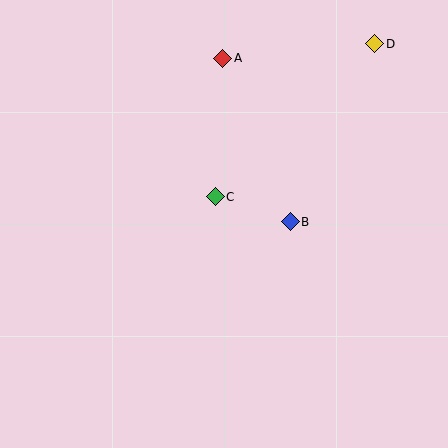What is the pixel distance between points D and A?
The distance between D and A is 153 pixels.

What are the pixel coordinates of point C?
Point C is at (215, 197).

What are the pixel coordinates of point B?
Point B is at (290, 222).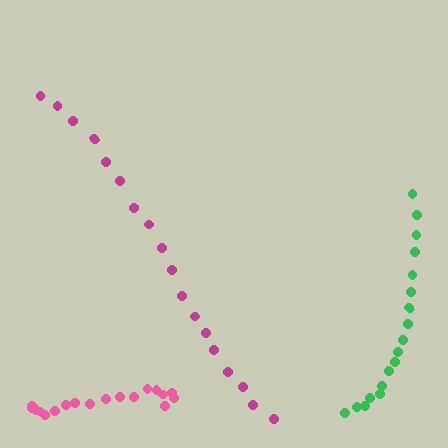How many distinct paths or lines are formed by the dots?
There are 3 distinct paths.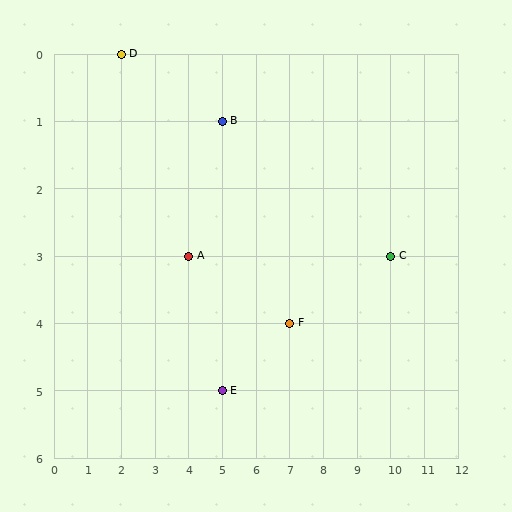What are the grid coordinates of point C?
Point C is at grid coordinates (10, 3).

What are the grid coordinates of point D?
Point D is at grid coordinates (2, 0).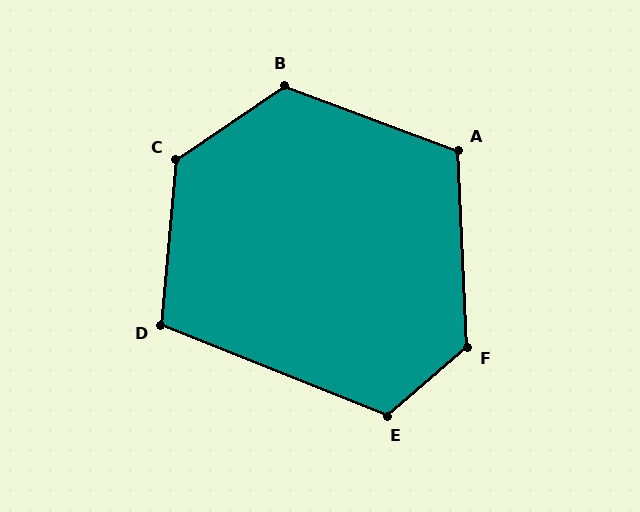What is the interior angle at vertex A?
Approximately 113 degrees (obtuse).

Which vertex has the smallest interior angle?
D, at approximately 107 degrees.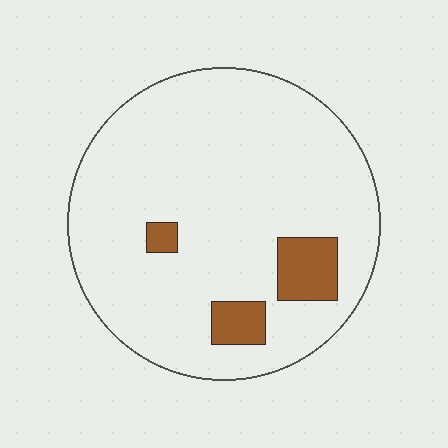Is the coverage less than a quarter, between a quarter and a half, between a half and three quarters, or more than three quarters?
Less than a quarter.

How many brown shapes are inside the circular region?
3.